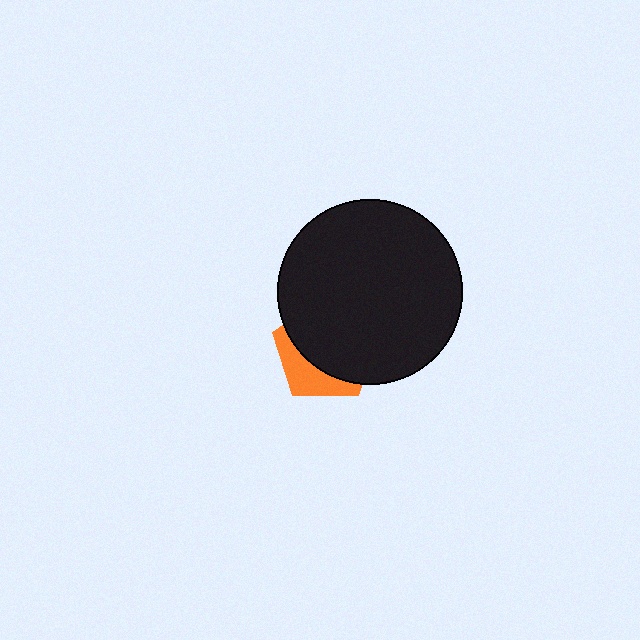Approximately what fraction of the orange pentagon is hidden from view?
Roughly 69% of the orange pentagon is hidden behind the black circle.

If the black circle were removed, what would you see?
You would see the complete orange pentagon.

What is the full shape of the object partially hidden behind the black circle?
The partially hidden object is an orange pentagon.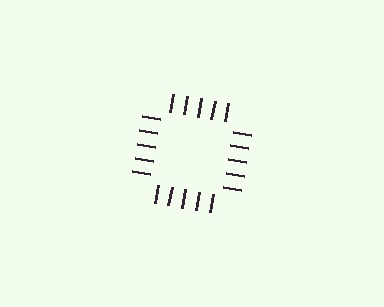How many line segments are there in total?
20 — 5 along each of the 4 edges.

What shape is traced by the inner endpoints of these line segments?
An illusory square — the line segments terminate on its edges but no continuous stroke is drawn.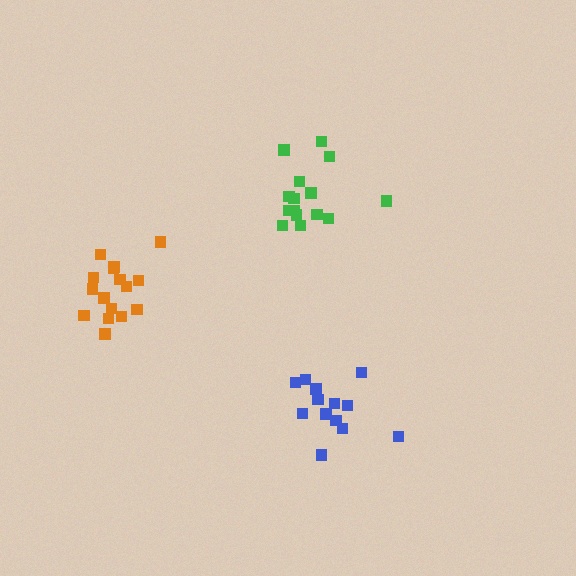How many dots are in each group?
Group 1: 13 dots, Group 2: 16 dots, Group 3: 16 dots (45 total).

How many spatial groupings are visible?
There are 3 spatial groupings.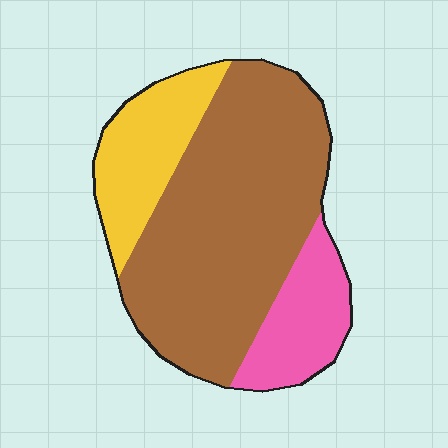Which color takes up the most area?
Brown, at roughly 65%.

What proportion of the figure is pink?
Pink covers about 15% of the figure.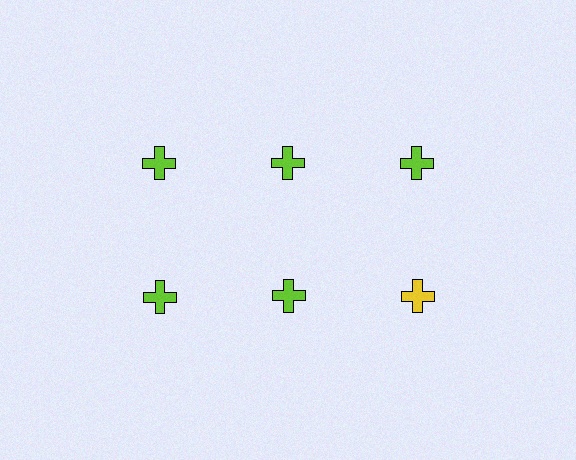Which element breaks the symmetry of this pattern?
The yellow cross in the second row, center column breaks the symmetry. All other shapes are lime crosses.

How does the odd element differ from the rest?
It has a different color: yellow instead of lime.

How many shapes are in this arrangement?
There are 6 shapes arranged in a grid pattern.